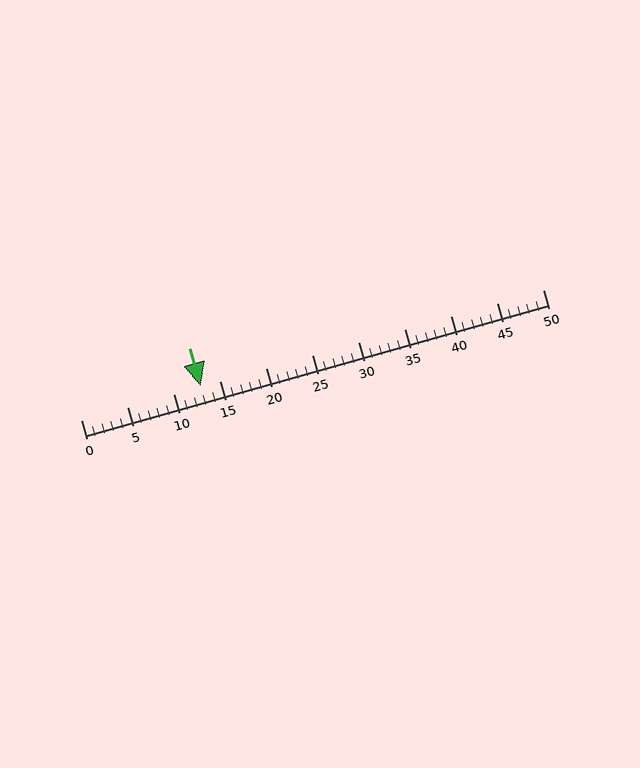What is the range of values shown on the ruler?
The ruler shows values from 0 to 50.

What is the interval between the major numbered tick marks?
The major tick marks are spaced 5 units apart.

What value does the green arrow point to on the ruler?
The green arrow points to approximately 13.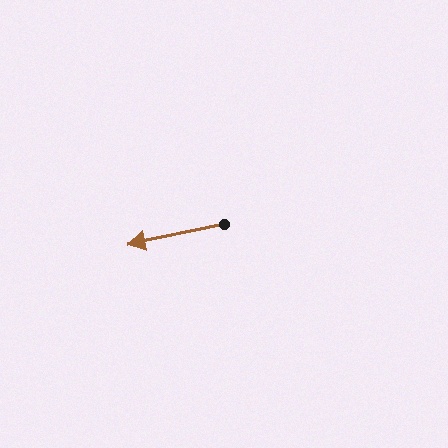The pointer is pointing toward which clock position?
Roughly 9 o'clock.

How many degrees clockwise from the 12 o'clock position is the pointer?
Approximately 258 degrees.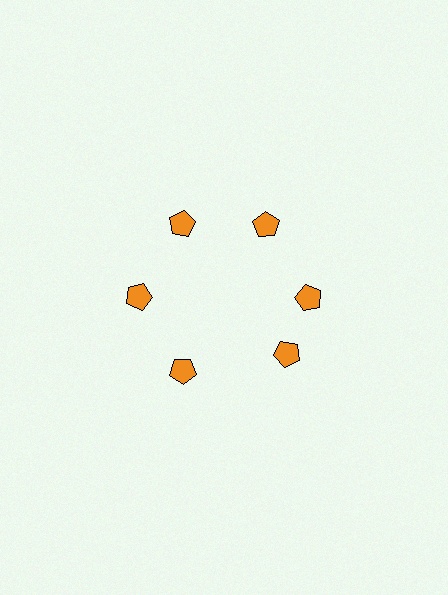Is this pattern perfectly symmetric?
No. The 6 orange pentagons are arranged in a ring, but one element near the 5 o'clock position is rotated out of alignment along the ring, breaking the 6-fold rotational symmetry.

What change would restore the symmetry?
The symmetry would be restored by rotating it back into even spacing with its neighbors so that all 6 pentagons sit at equal angles and equal distance from the center.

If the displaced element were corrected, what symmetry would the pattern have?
It would have 6-fold rotational symmetry — the pattern would map onto itself every 60 degrees.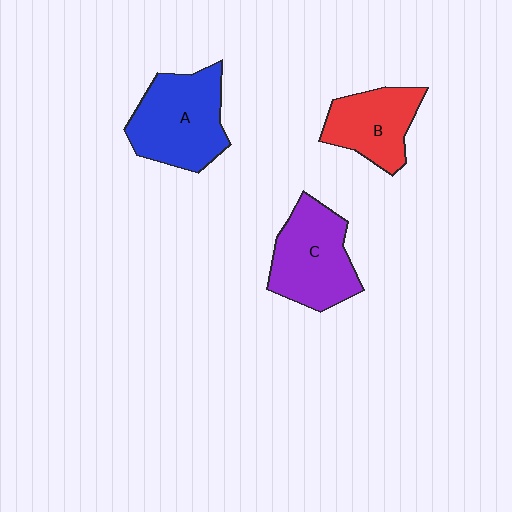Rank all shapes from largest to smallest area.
From largest to smallest: A (blue), C (purple), B (red).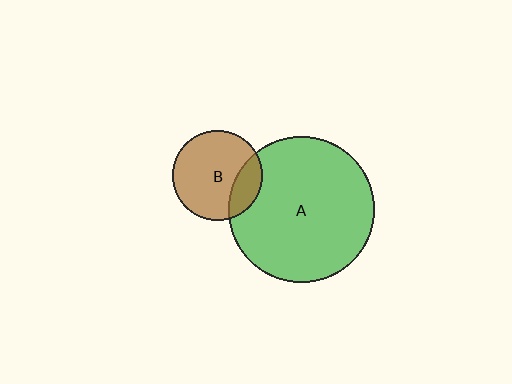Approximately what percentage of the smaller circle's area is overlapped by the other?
Approximately 20%.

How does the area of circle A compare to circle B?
Approximately 2.6 times.